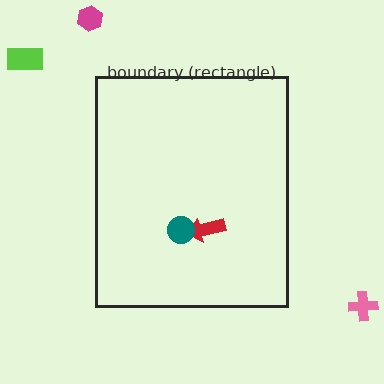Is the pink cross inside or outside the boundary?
Outside.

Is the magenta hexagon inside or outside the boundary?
Outside.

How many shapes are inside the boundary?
2 inside, 3 outside.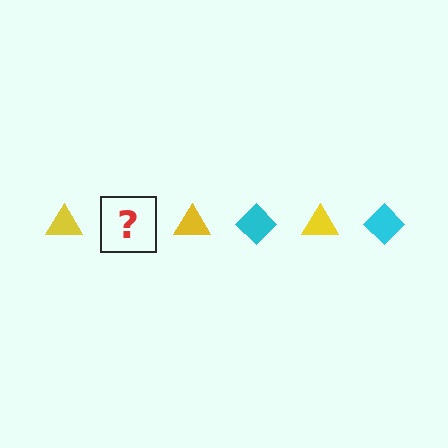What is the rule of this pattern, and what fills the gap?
The rule is that the pattern alternates between yellow triangle and cyan diamond. The gap should be filled with a cyan diamond.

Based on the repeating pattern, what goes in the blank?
The blank should be a cyan diamond.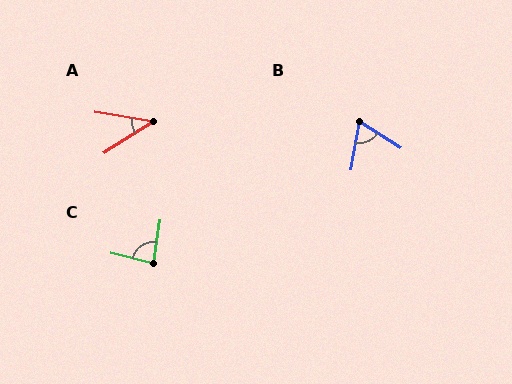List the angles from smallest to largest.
A (42°), B (68°), C (84°).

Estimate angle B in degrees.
Approximately 68 degrees.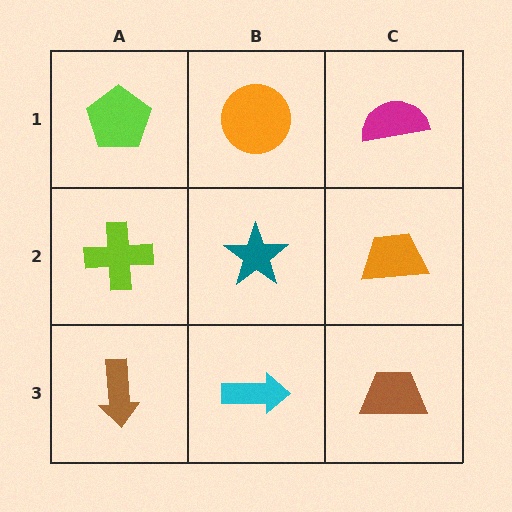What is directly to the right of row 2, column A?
A teal star.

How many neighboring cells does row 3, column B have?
3.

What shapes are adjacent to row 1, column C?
An orange trapezoid (row 2, column C), an orange circle (row 1, column B).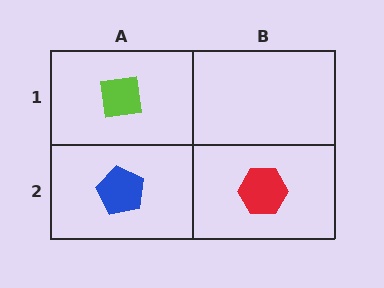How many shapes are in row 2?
2 shapes.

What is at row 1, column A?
A lime square.